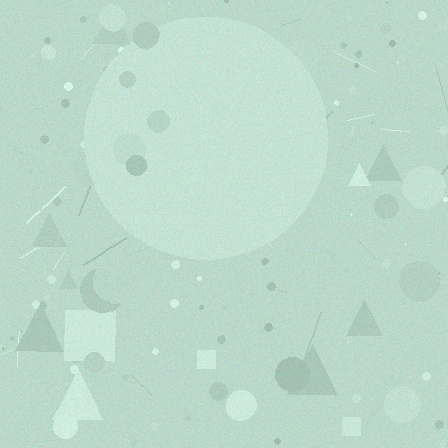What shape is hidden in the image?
A circle is hidden in the image.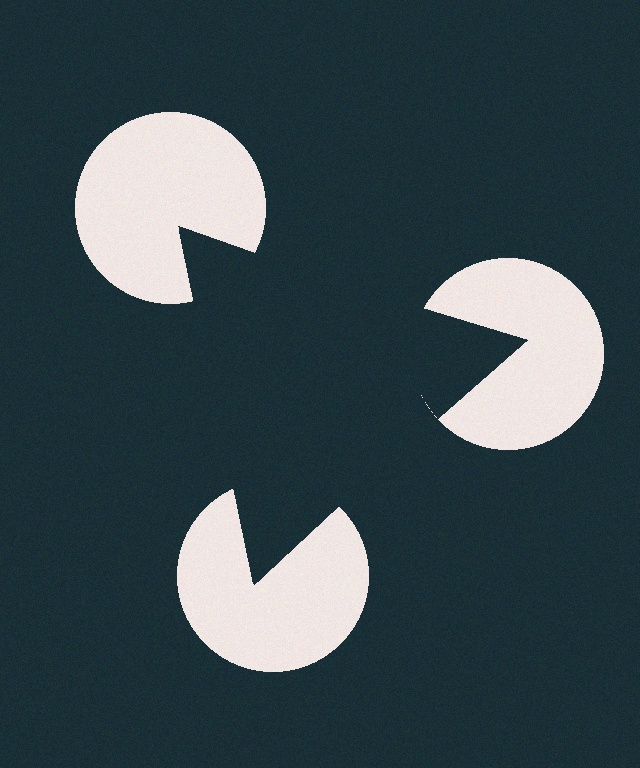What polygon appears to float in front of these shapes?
An illusory triangle — its edges are inferred from the aligned wedge cuts in the pac-man discs, not physically drawn.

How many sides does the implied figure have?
3 sides.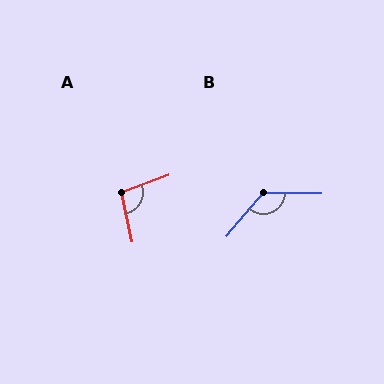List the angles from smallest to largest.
A (98°), B (129°).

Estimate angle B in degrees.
Approximately 129 degrees.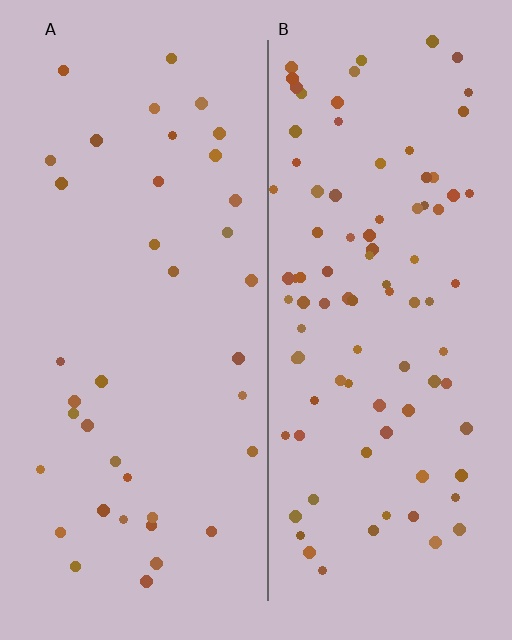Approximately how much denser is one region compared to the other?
Approximately 2.5× — region B over region A.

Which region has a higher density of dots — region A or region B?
B (the right).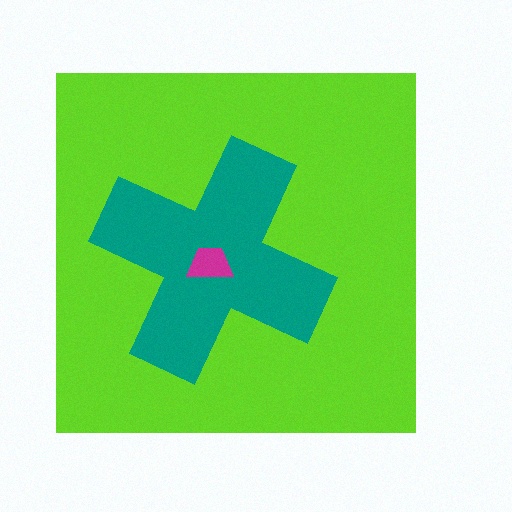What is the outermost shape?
The lime square.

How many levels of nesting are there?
3.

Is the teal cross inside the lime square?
Yes.